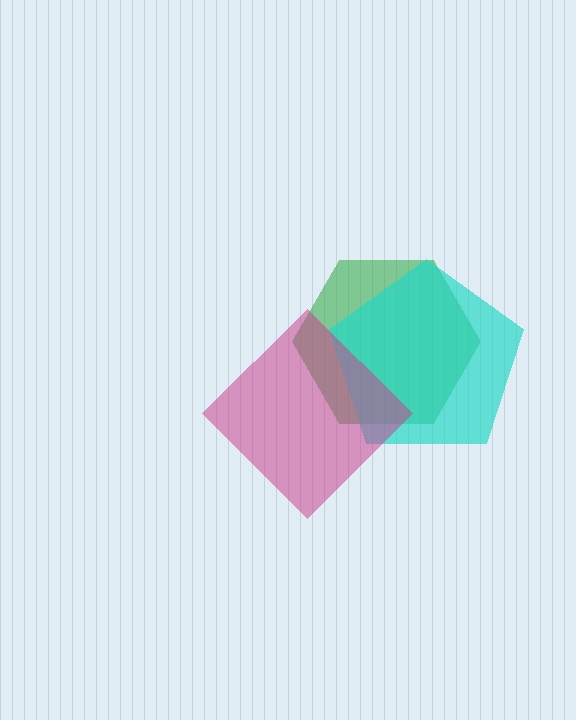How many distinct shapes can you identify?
There are 3 distinct shapes: a green hexagon, a cyan pentagon, a magenta diamond.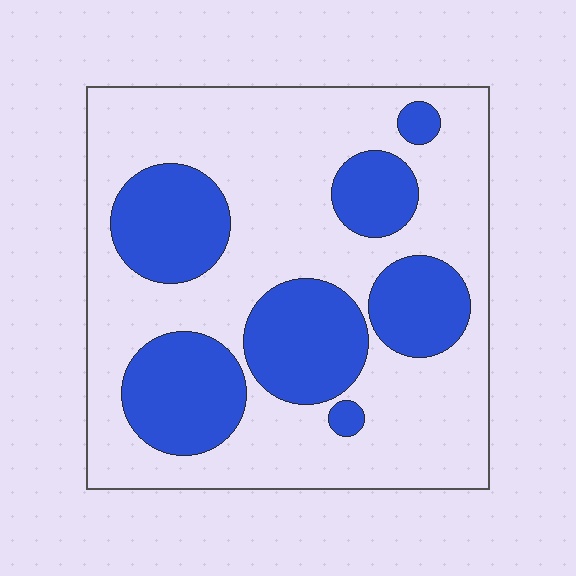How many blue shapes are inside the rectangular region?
7.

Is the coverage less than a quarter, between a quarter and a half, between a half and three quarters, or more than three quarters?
Between a quarter and a half.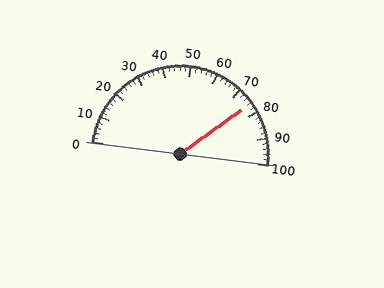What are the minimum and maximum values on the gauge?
The gauge ranges from 0 to 100.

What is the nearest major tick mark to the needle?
The nearest major tick mark is 80.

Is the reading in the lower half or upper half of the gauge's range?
The reading is in the upper half of the range (0 to 100).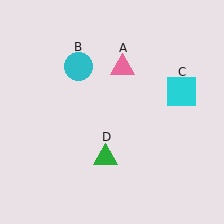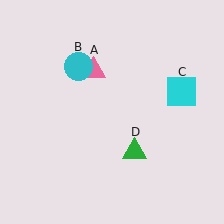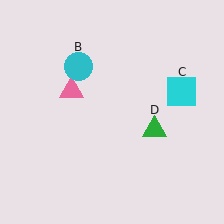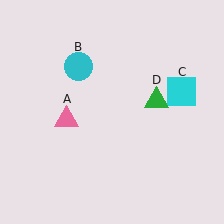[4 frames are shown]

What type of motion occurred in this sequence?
The pink triangle (object A), green triangle (object D) rotated counterclockwise around the center of the scene.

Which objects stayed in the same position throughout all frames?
Cyan circle (object B) and cyan square (object C) remained stationary.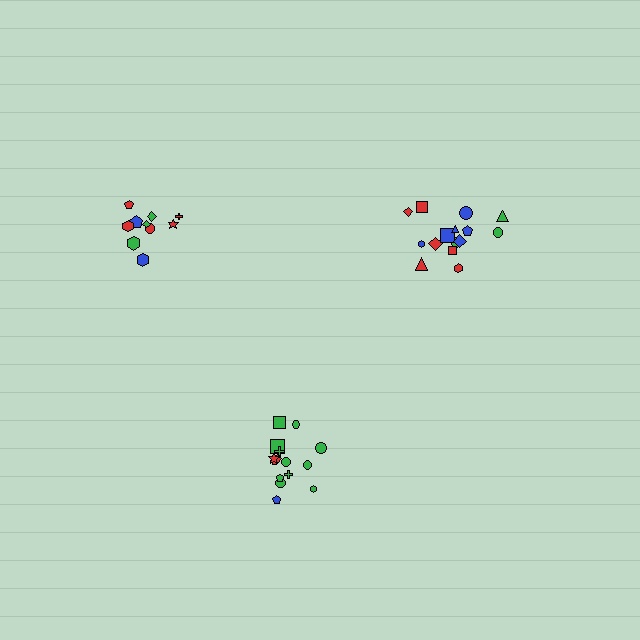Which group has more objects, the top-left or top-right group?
The top-right group.